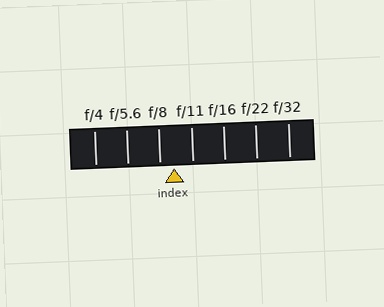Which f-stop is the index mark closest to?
The index mark is closest to f/8.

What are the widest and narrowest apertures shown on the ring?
The widest aperture shown is f/4 and the narrowest is f/32.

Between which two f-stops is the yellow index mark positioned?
The index mark is between f/8 and f/11.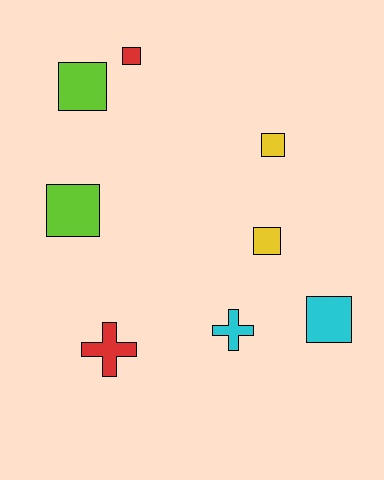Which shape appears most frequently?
Square, with 6 objects.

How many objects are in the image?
There are 8 objects.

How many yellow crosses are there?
There are no yellow crosses.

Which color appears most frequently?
Lime, with 2 objects.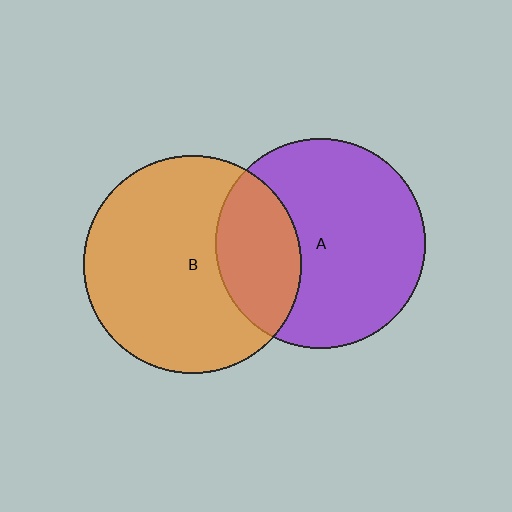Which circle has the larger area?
Circle B (orange).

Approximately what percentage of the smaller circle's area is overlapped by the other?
Approximately 30%.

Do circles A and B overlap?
Yes.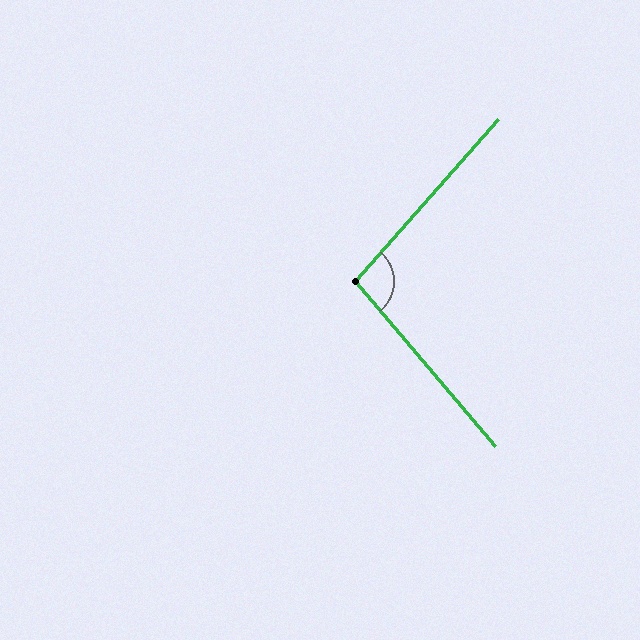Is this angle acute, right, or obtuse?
It is obtuse.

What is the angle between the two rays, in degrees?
Approximately 99 degrees.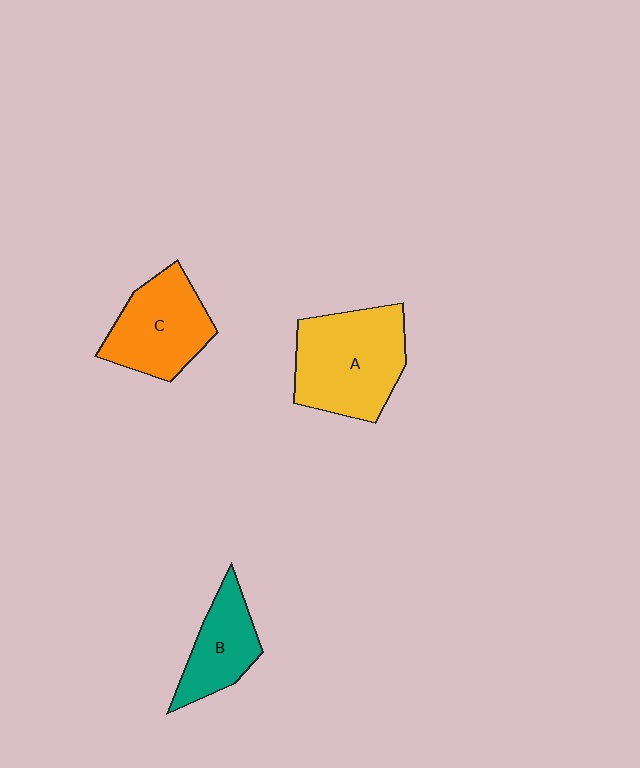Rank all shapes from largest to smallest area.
From largest to smallest: A (yellow), C (orange), B (teal).